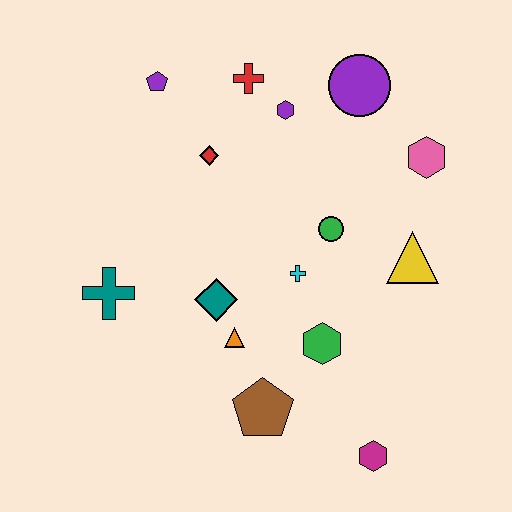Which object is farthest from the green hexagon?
The purple pentagon is farthest from the green hexagon.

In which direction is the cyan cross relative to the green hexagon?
The cyan cross is above the green hexagon.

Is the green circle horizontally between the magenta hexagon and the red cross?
Yes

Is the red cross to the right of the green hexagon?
No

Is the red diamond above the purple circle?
No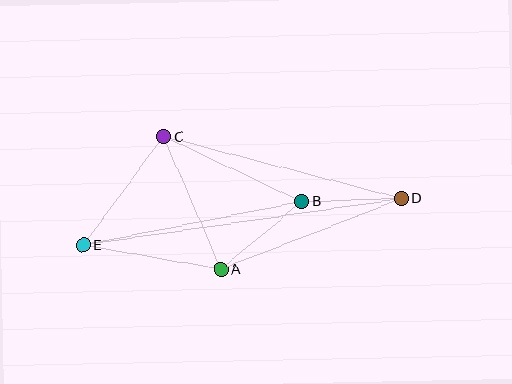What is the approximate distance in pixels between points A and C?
The distance between A and C is approximately 144 pixels.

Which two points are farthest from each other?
Points D and E are farthest from each other.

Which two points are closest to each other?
Points B and D are closest to each other.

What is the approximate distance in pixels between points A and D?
The distance between A and D is approximately 194 pixels.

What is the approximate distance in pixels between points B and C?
The distance between B and C is approximately 153 pixels.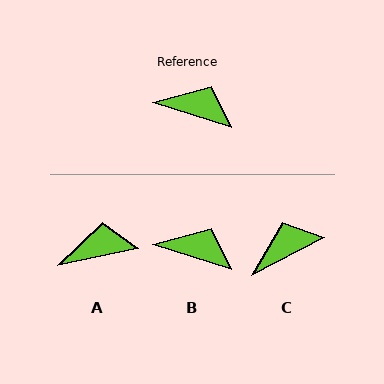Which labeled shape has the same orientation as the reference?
B.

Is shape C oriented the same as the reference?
No, it is off by about 45 degrees.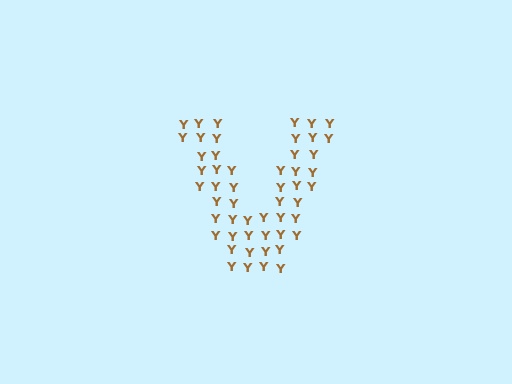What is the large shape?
The large shape is the letter V.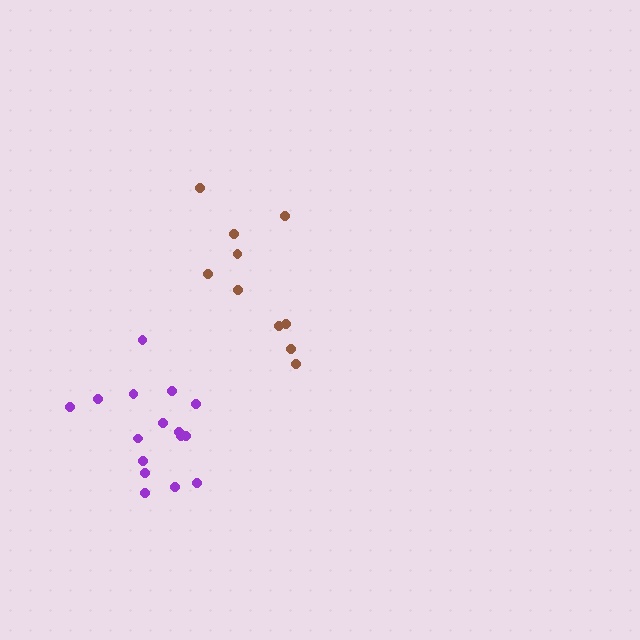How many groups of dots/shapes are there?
There are 2 groups.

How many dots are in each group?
Group 1: 10 dots, Group 2: 16 dots (26 total).